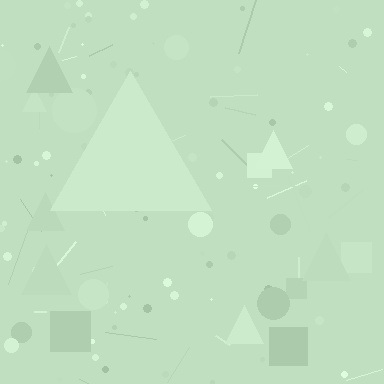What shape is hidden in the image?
A triangle is hidden in the image.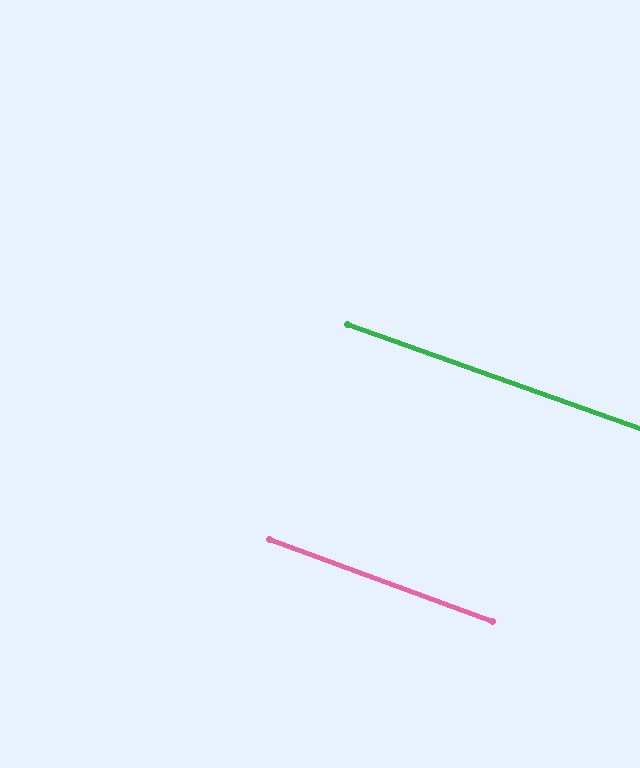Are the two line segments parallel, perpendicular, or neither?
Parallel — their directions differ by only 0.5°.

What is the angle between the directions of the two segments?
Approximately 1 degree.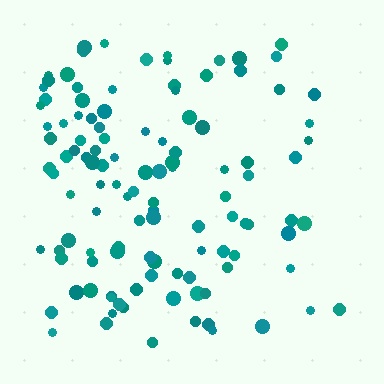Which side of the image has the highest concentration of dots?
The left.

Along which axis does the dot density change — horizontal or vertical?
Horizontal.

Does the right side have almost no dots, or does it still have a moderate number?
Still a moderate number, just noticeably fewer than the left.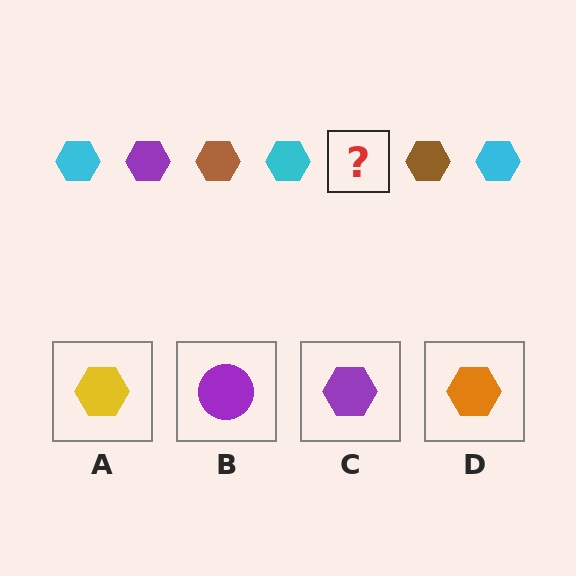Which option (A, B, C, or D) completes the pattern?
C.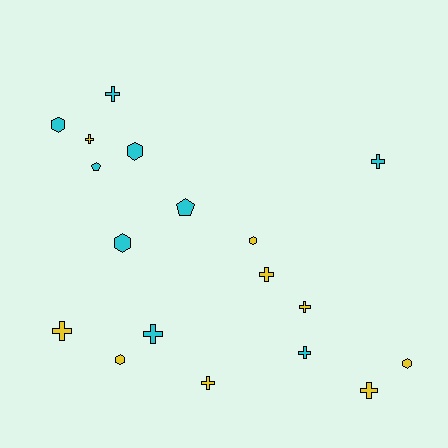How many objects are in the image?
There are 18 objects.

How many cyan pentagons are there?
There are 2 cyan pentagons.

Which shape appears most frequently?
Cross, with 10 objects.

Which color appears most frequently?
Yellow, with 9 objects.